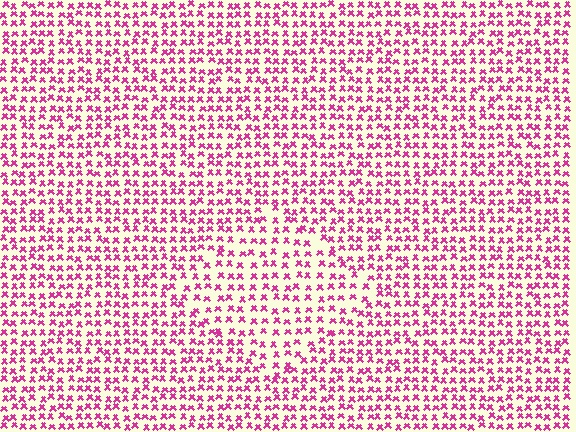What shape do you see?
I see a diamond.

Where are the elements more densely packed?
The elements are more densely packed outside the diamond boundary.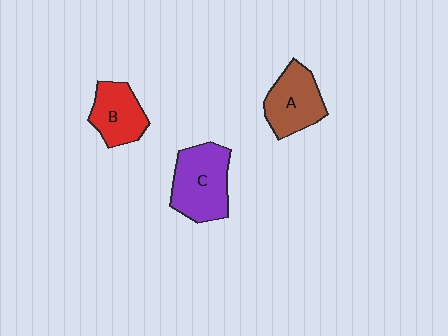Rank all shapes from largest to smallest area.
From largest to smallest: C (purple), A (brown), B (red).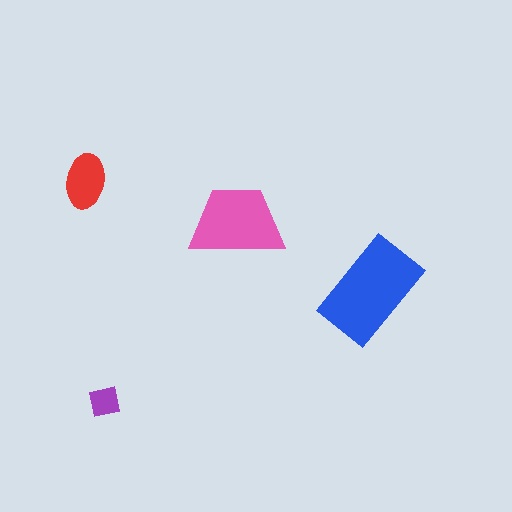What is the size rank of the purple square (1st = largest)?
4th.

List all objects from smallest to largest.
The purple square, the red ellipse, the pink trapezoid, the blue rectangle.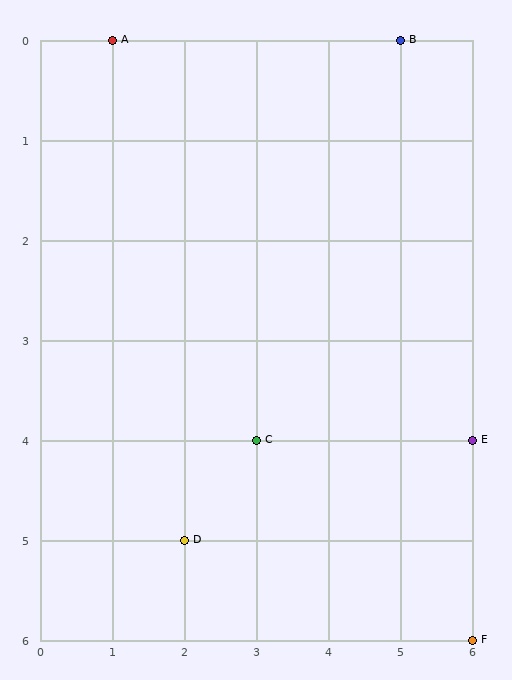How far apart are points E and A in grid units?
Points E and A are 5 columns and 4 rows apart (about 6.4 grid units diagonally).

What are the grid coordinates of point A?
Point A is at grid coordinates (1, 0).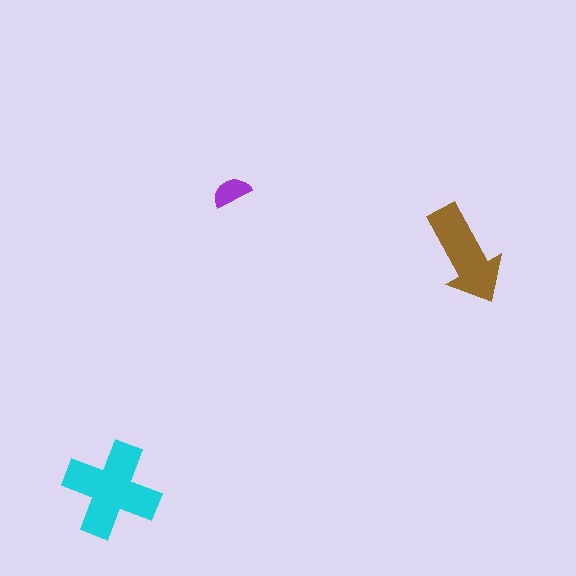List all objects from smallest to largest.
The purple semicircle, the brown arrow, the cyan cross.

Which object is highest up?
The purple semicircle is topmost.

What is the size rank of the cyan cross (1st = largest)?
1st.